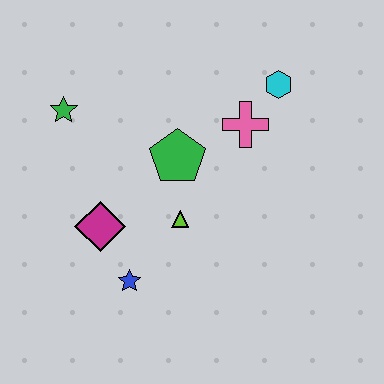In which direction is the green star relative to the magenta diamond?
The green star is above the magenta diamond.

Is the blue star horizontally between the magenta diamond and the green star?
No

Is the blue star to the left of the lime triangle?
Yes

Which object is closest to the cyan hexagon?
The pink cross is closest to the cyan hexagon.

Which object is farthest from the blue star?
The cyan hexagon is farthest from the blue star.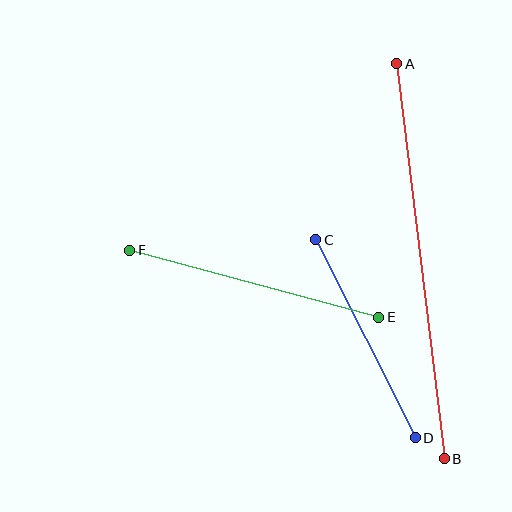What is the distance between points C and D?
The distance is approximately 222 pixels.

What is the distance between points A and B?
The distance is approximately 398 pixels.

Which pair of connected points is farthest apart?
Points A and B are farthest apart.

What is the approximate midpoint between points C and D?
The midpoint is at approximately (366, 339) pixels.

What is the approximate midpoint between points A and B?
The midpoint is at approximately (420, 261) pixels.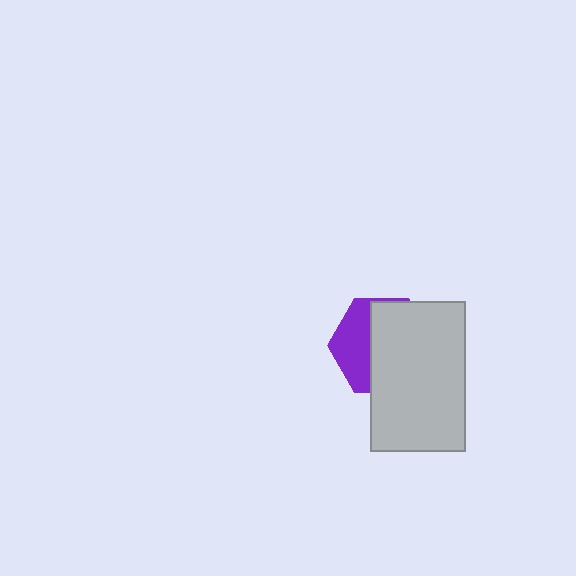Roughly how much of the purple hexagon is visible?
A small part of it is visible (roughly 37%).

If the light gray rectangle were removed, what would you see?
You would see the complete purple hexagon.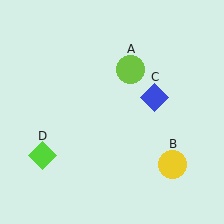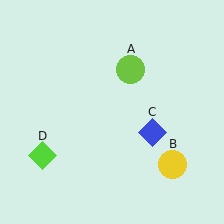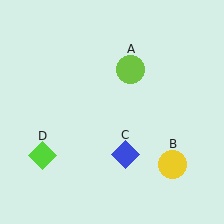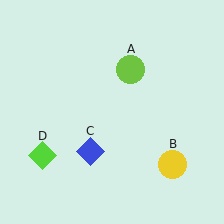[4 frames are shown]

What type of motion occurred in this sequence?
The blue diamond (object C) rotated clockwise around the center of the scene.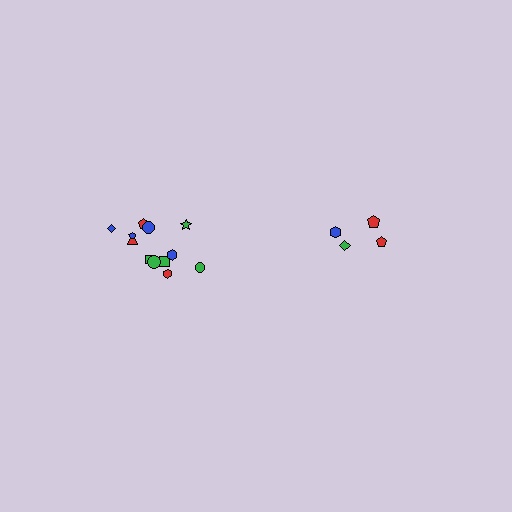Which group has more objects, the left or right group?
The left group.